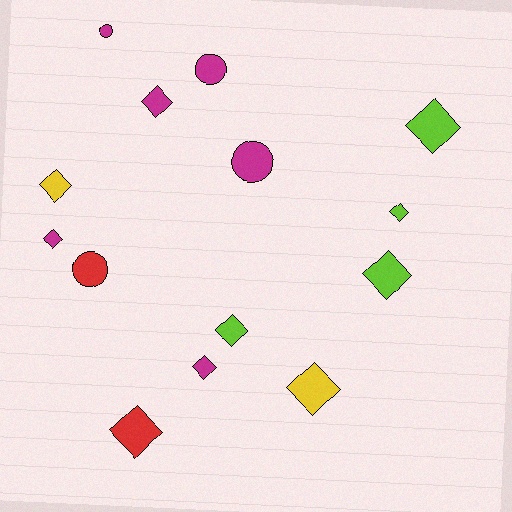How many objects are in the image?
There are 14 objects.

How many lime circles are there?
There are no lime circles.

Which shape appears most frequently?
Diamond, with 10 objects.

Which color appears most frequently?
Magenta, with 6 objects.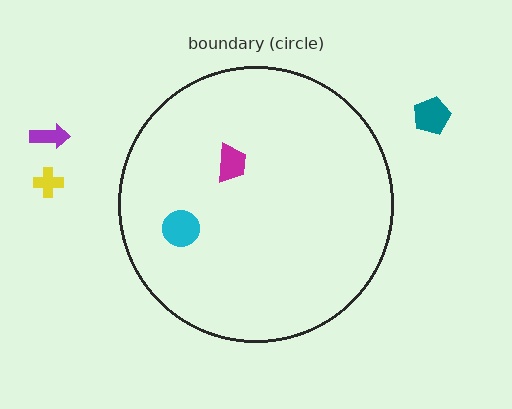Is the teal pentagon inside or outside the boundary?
Outside.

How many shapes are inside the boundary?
2 inside, 3 outside.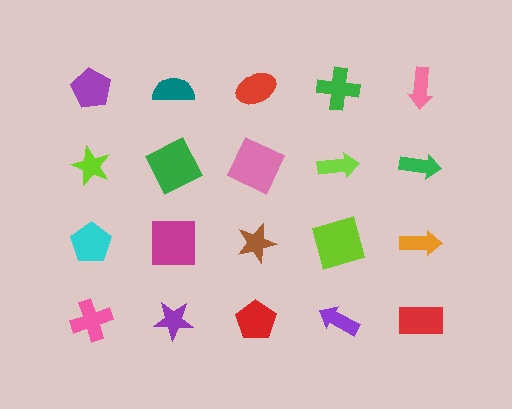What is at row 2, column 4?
A lime arrow.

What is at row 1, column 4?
A green cross.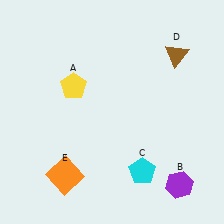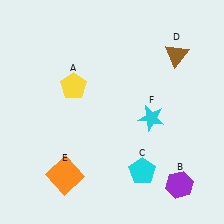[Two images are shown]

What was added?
A cyan star (F) was added in Image 2.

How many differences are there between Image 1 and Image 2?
There is 1 difference between the two images.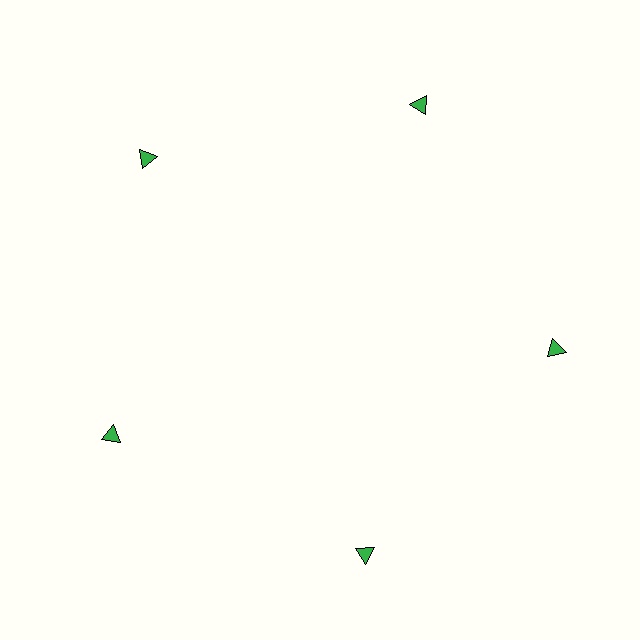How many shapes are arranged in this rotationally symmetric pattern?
There are 5 shapes, arranged in 5 groups of 1.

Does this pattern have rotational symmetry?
Yes, this pattern has 5-fold rotational symmetry. It looks the same after rotating 72 degrees around the center.